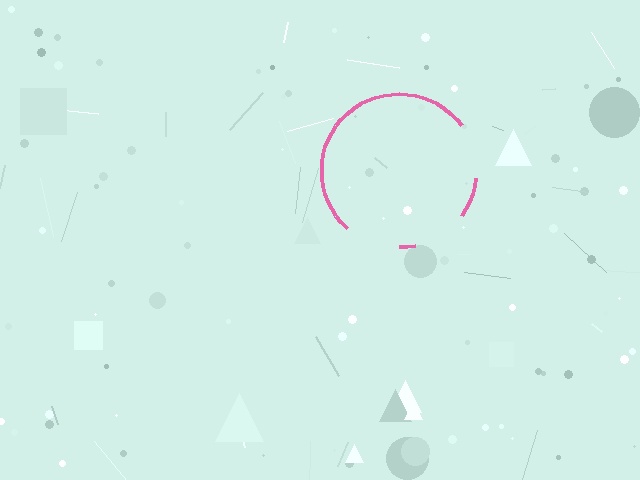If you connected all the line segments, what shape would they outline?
They would outline a circle.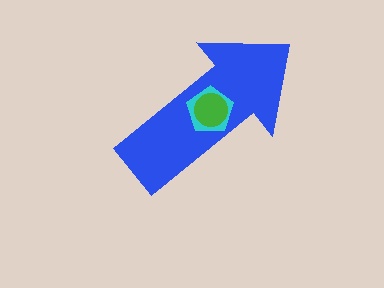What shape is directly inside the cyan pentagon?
The green circle.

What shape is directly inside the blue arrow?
The cyan pentagon.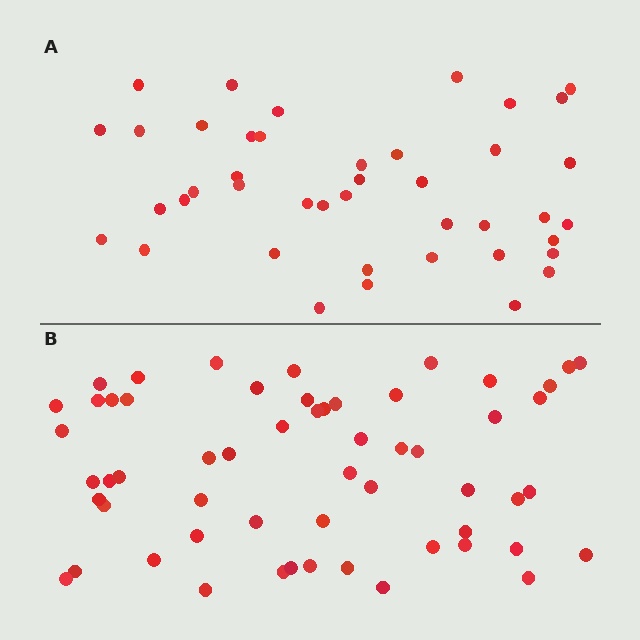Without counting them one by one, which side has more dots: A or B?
Region B (the bottom region) has more dots.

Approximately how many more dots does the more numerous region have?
Region B has approximately 15 more dots than region A.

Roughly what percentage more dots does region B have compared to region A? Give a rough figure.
About 35% more.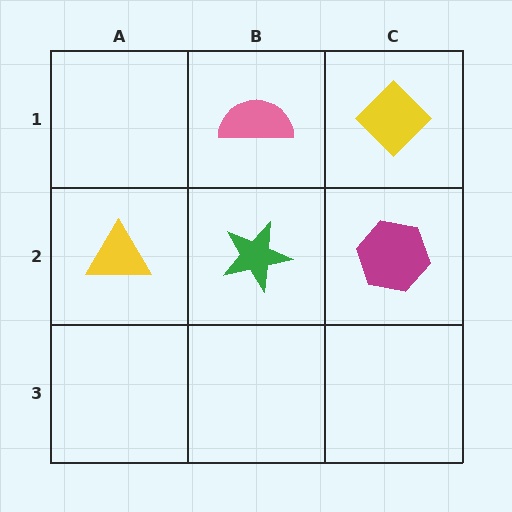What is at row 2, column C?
A magenta hexagon.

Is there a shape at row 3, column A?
No, that cell is empty.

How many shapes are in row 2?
3 shapes.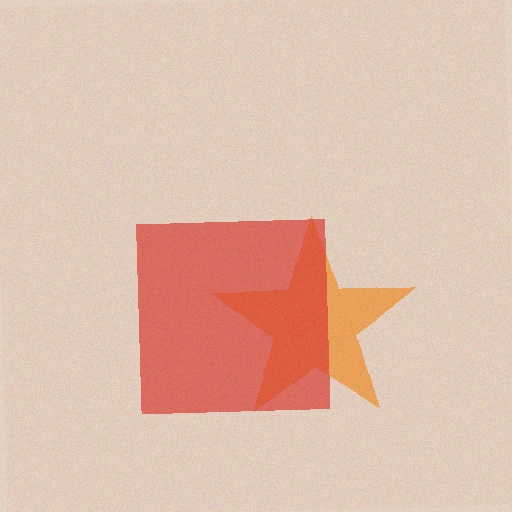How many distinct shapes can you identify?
There are 2 distinct shapes: an orange star, a red square.